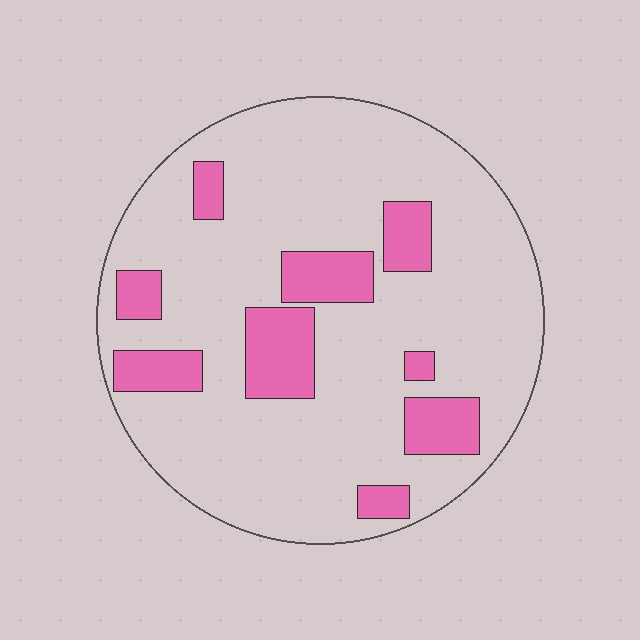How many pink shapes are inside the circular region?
9.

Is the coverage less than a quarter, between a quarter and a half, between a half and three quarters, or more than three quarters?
Less than a quarter.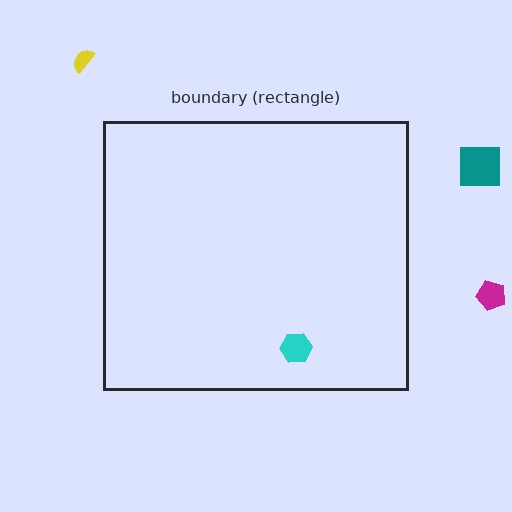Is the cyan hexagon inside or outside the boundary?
Inside.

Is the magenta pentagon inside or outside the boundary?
Outside.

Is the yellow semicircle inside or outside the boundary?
Outside.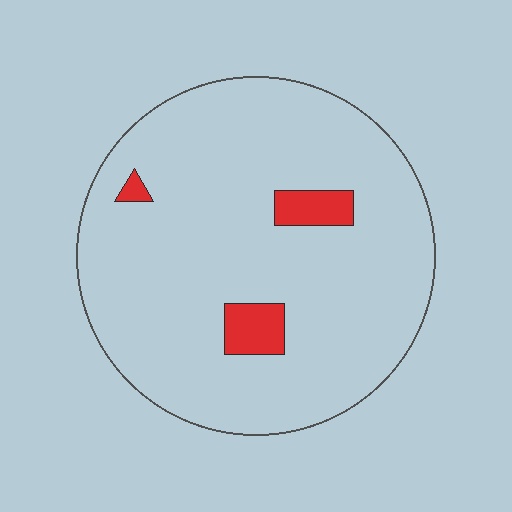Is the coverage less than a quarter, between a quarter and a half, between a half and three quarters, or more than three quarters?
Less than a quarter.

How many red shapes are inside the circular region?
3.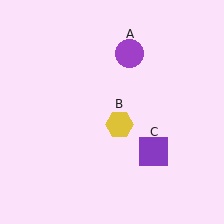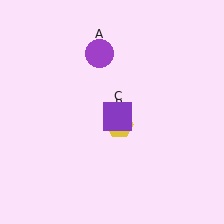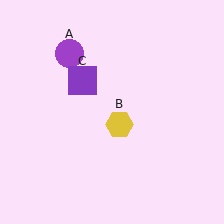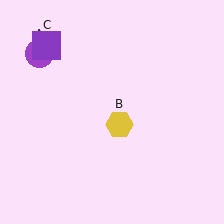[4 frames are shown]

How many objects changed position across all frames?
2 objects changed position: purple circle (object A), purple square (object C).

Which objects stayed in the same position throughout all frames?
Yellow hexagon (object B) remained stationary.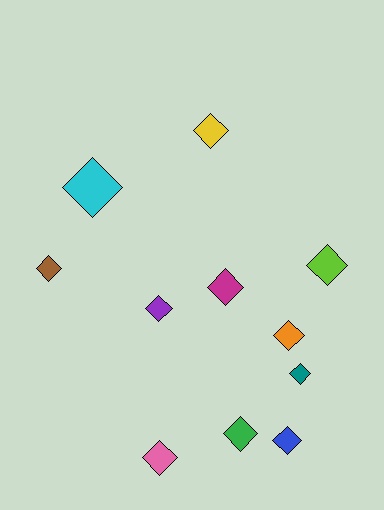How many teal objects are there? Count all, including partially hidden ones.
There is 1 teal object.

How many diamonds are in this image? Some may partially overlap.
There are 11 diamonds.